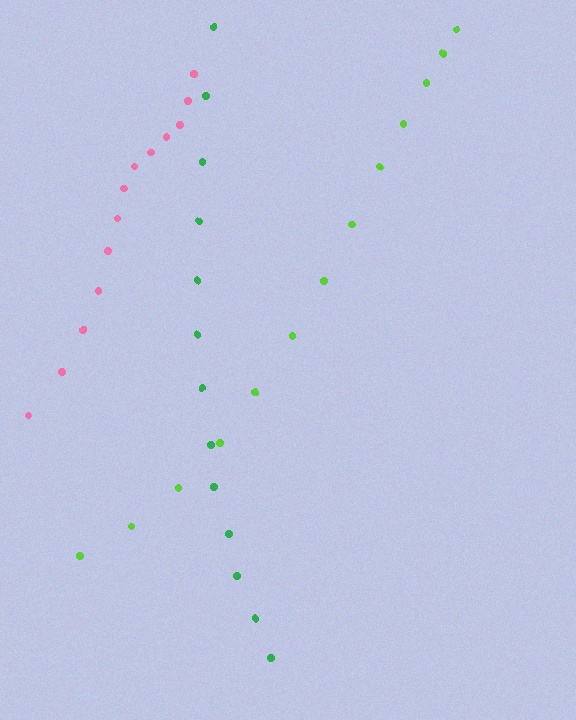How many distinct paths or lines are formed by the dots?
There are 3 distinct paths.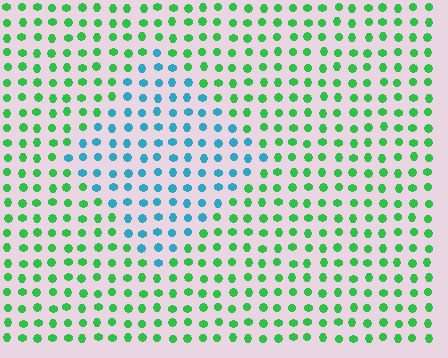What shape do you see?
I see a diamond.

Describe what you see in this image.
The image is filled with small green elements in a uniform arrangement. A diamond-shaped region is visible where the elements are tinted to a slightly different hue, forming a subtle color boundary.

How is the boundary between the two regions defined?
The boundary is defined purely by a slight shift in hue (about 61 degrees). Spacing, size, and orientation are identical on both sides.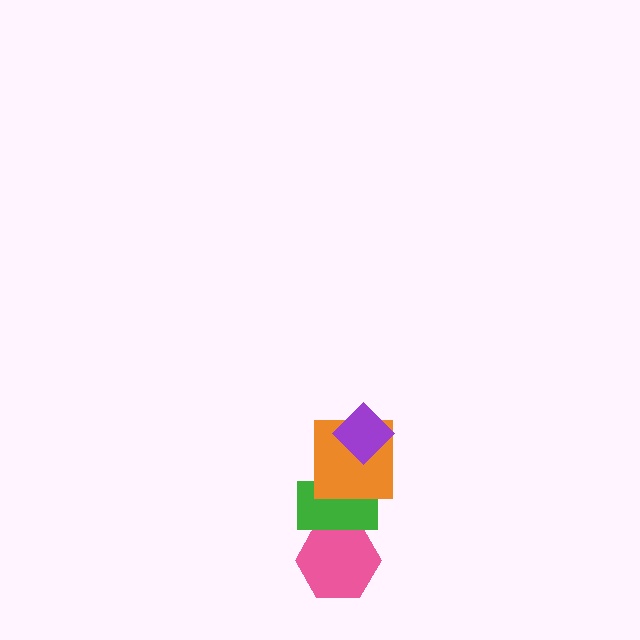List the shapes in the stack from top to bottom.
From top to bottom: the purple diamond, the orange square, the green rectangle, the pink hexagon.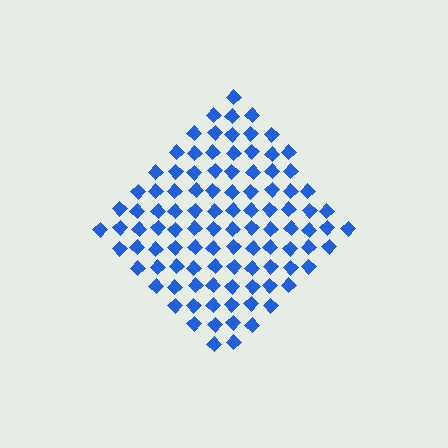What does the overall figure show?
The overall figure shows a diamond.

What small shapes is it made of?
It is made of small diamonds.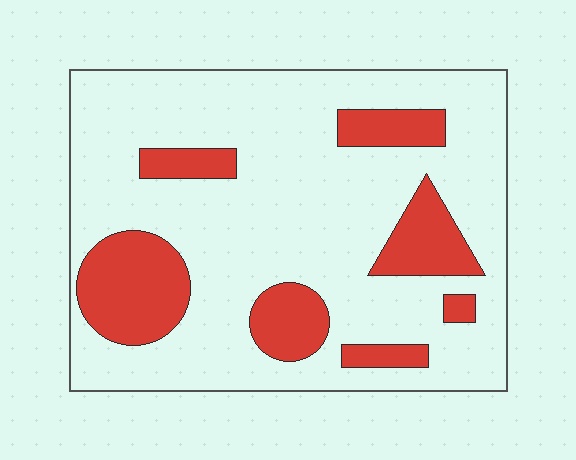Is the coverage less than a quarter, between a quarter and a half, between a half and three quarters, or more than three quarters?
Less than a quarter.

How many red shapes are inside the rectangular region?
7.